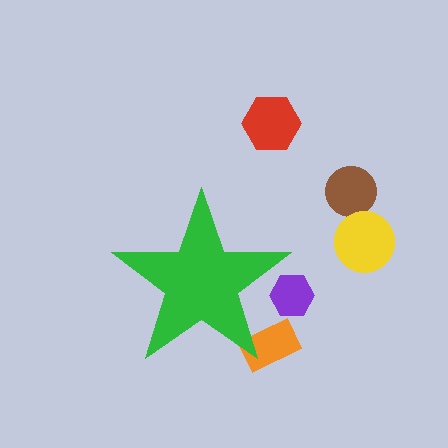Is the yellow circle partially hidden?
No, the yellow circle is fully visible.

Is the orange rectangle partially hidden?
Yes, the orange rectangle is partially hidden behind the green star.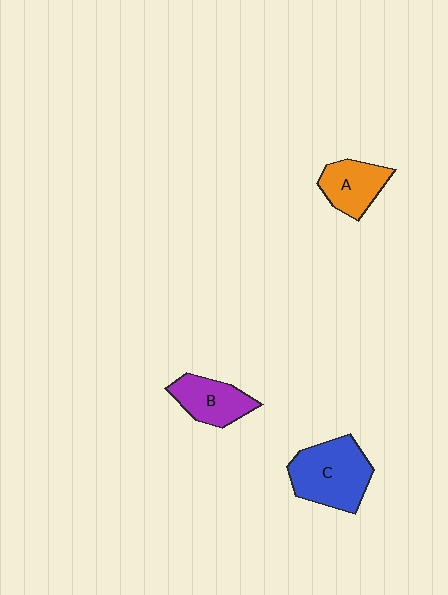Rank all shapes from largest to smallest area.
From largest to smallest: C (blue), B (purple), A (orange).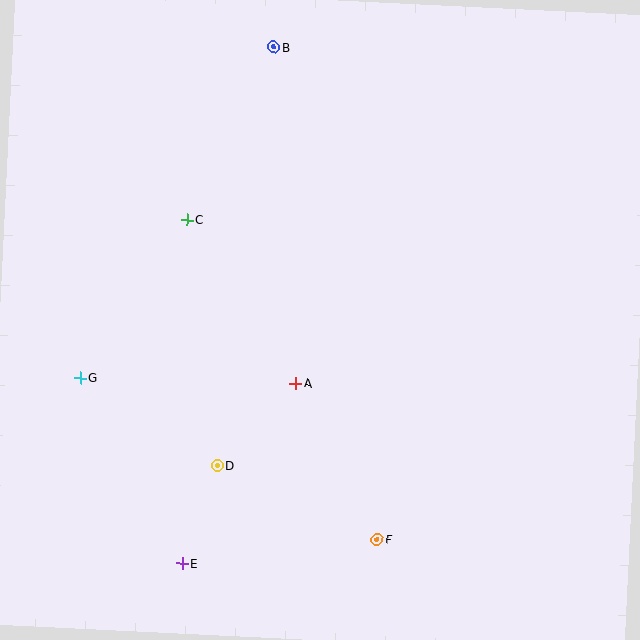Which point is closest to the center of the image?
Point A at (296, 383) is closest to the center.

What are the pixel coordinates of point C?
Point C is at (187, 220).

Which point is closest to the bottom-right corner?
Point F is closest to the bottom-right corner.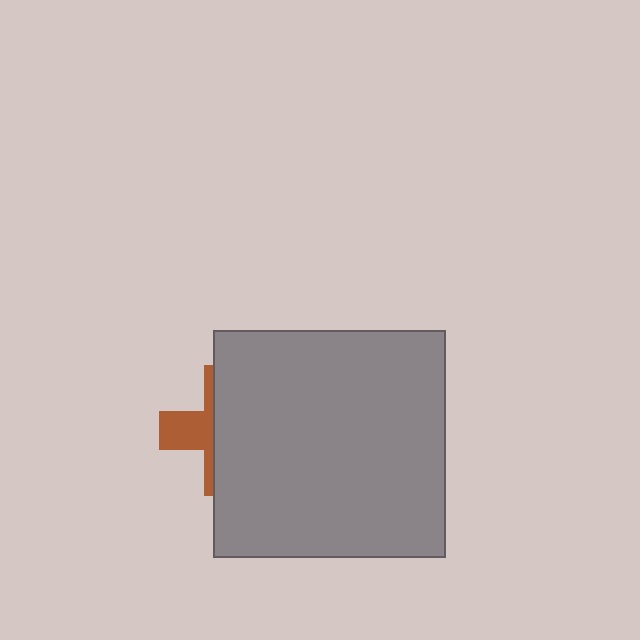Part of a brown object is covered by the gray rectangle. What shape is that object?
It is a cross.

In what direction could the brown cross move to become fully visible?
The brown cross could move left. That would shift it out from behind the gray rectangle entirely.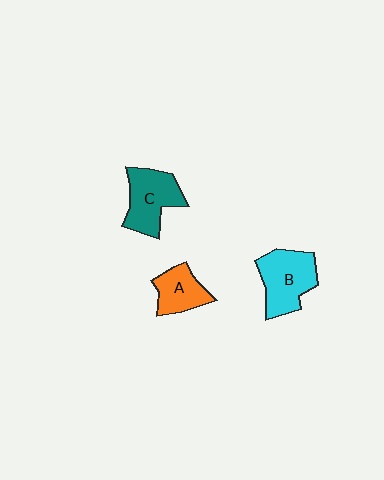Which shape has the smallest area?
Shape A (orange).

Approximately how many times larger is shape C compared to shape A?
Approximately 1.4 times.